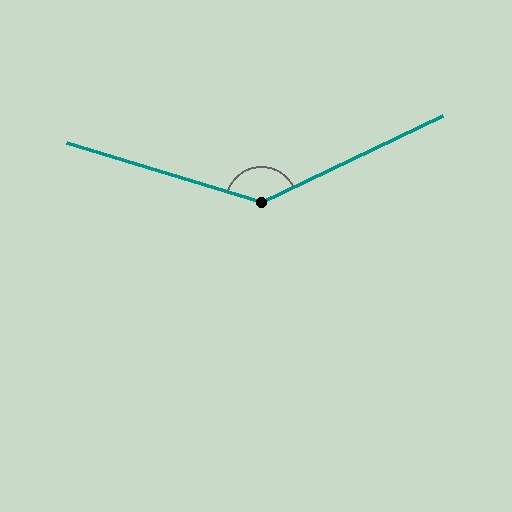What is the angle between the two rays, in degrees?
Approximately 137 degrees.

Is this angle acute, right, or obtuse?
It is obtuse.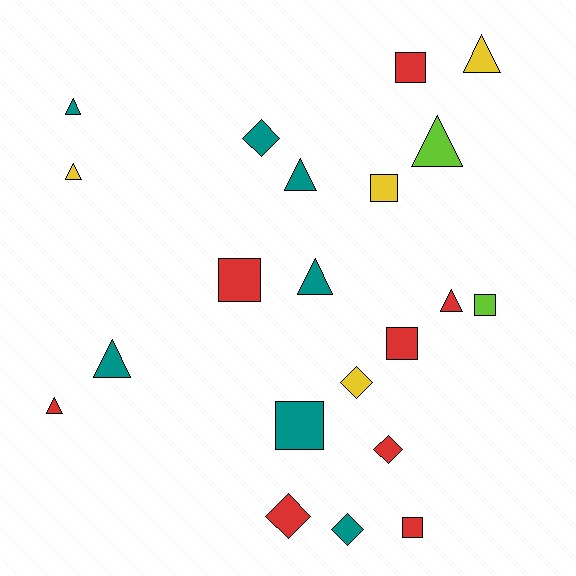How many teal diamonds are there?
There are 2 teal diamonds.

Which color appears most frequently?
Red, with 8 objects.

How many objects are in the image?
There are 21 objects.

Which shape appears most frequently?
Triangle, with 9 objects.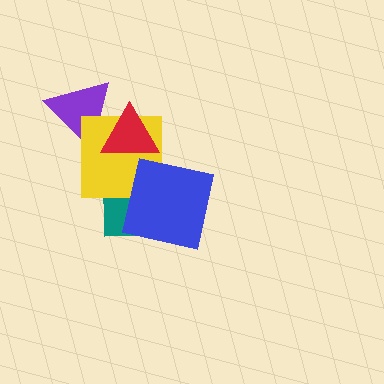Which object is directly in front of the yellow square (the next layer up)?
The blue square is directly in front of the yellow square.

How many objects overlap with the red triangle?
2 objects overlap with the red triangle.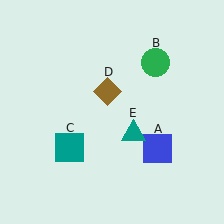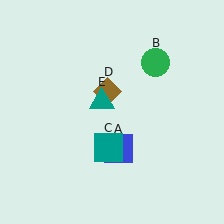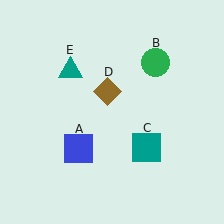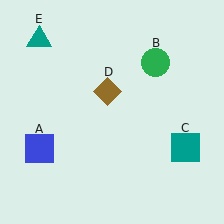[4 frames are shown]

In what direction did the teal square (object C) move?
The teal square (object C) moved right.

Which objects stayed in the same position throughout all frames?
Green circle (object B) and brown diamond (object D) remained stationary.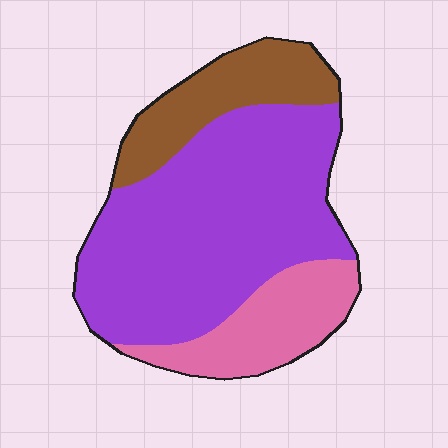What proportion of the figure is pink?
Pink takes up about one fifth (1/5) of the figure.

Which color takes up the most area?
Purple, at roughly 60%.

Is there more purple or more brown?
Purple.